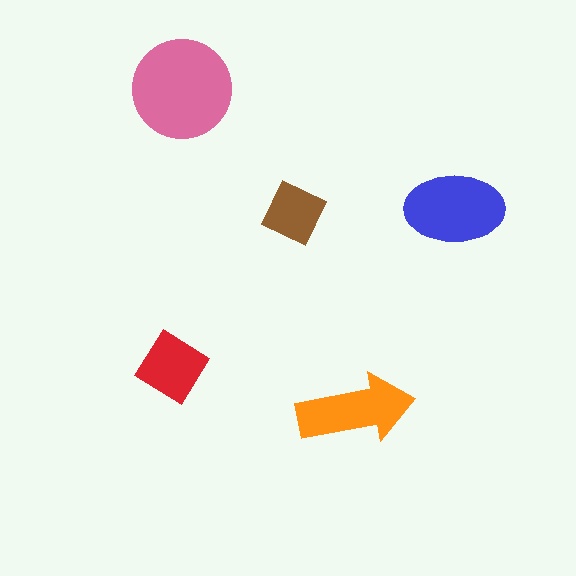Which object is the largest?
The pink circle.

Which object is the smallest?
The brown diamond.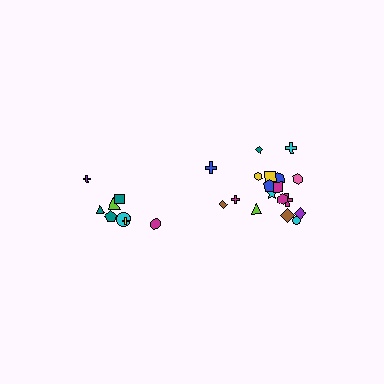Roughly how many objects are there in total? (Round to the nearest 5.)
Roughly 25 objects in total.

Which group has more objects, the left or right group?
The right group.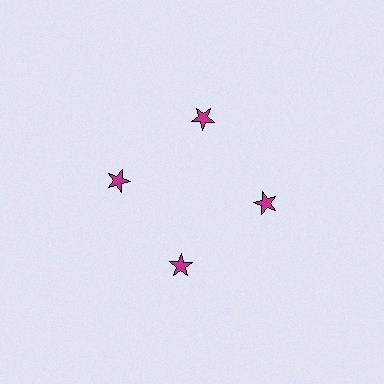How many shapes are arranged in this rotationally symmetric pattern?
There are 4 shapes, arranged in 4 groups of 1.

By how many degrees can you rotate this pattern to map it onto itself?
The pattern maps onto itself every 90 degrees of rotation.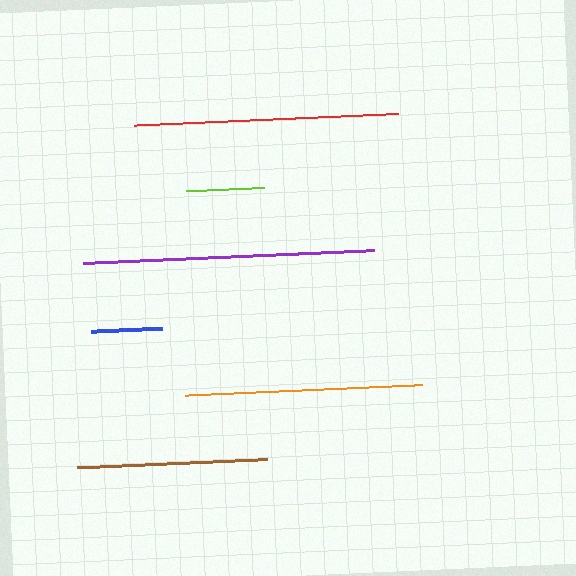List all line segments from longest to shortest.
From longest to shortest: purple, red, orange, brown, lime, blue.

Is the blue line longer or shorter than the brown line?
The brown line is longer than the blue line.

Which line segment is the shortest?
The blue line is the shortest at approximately 70 pixels.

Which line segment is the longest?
The purple line is the longest at approximately 292 pixels.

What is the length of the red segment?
The red segment is approximately 265 pixels long.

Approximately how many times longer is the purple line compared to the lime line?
The purple line is approximately 3.8 times the length of the lime line.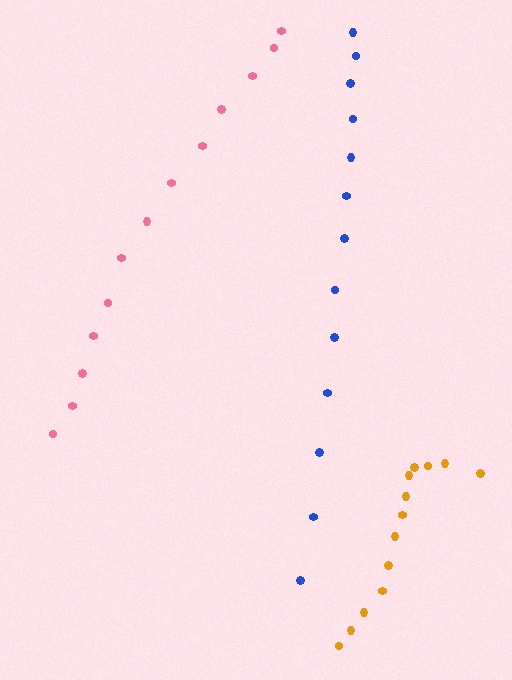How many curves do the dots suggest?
There are 3 distinct paths.